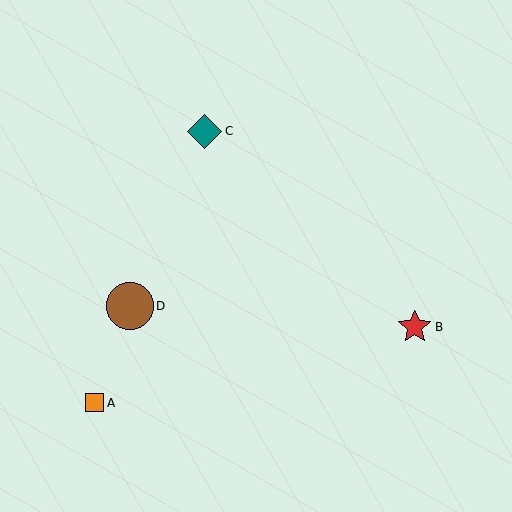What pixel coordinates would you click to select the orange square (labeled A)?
Click at (95, 403) to select the orange square A.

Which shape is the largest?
The brown circle (labeled D) is the largest.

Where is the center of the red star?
The center of the red star is at (415, 327).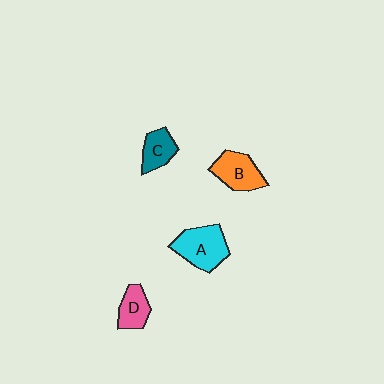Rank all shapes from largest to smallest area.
From largest to smallest: A (cyan), B (orange), D (pink), C (teal).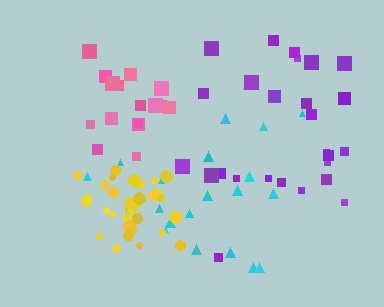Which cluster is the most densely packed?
Yellow.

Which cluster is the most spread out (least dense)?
Purple.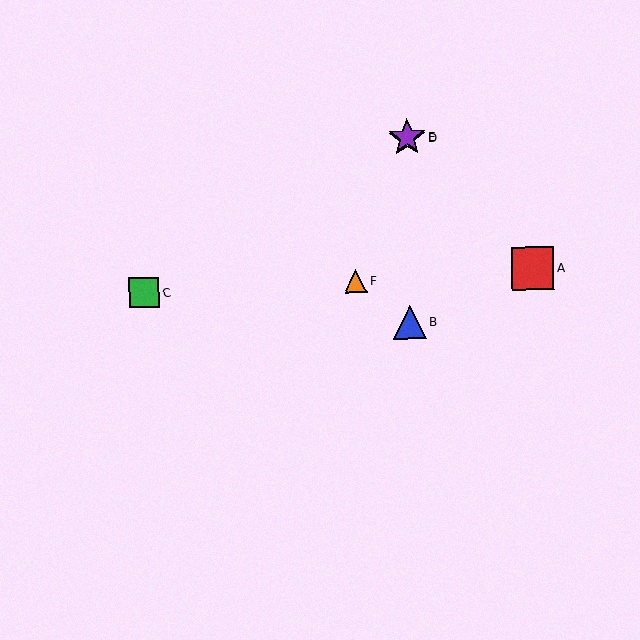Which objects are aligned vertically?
Objects B, D, E are aligned vertically.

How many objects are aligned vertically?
3 objects (B, D, E) are aligned vertically.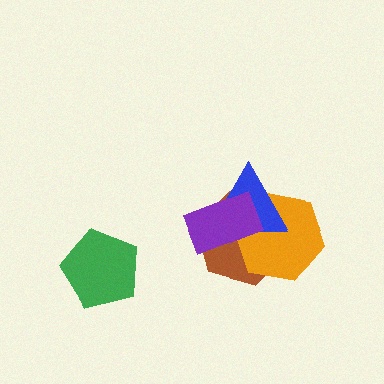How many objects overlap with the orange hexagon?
3 objects overlap with the orange hexagon.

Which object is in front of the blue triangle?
The purple rectangle is in front of the blue triangle.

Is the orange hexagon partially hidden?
Yes, it is partially covered by another shape.